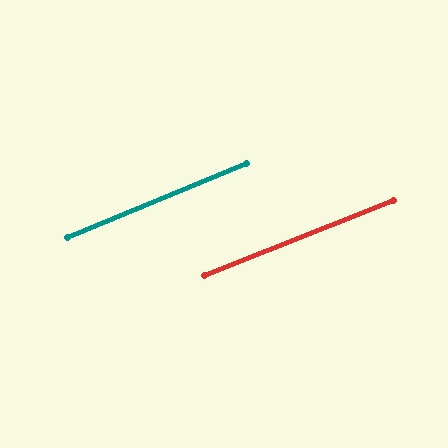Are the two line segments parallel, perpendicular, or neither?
Parallel — their directions differ by only 0.7°.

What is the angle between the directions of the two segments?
Approximately 1 degree.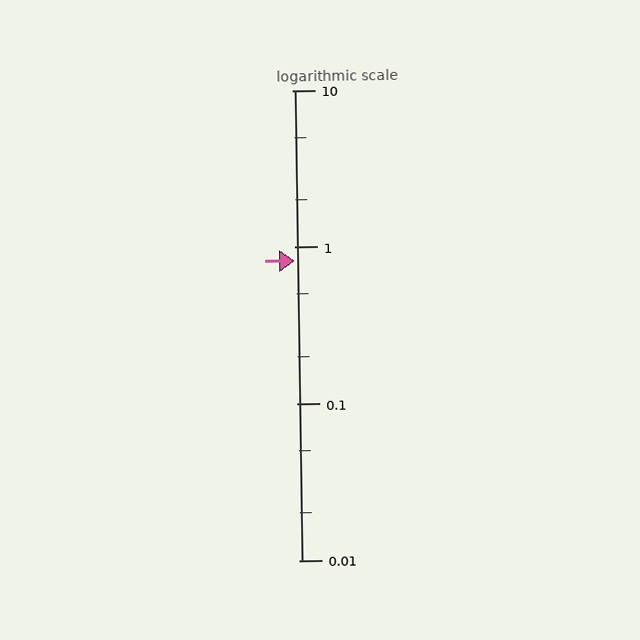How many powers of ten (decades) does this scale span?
The scale spans 3 decades, from 0.01 to 10.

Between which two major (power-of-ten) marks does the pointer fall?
The pointer is between 0.1 and 1.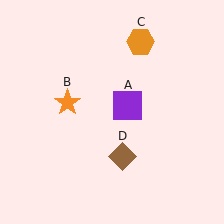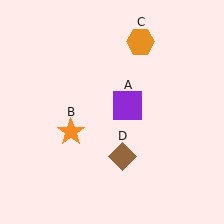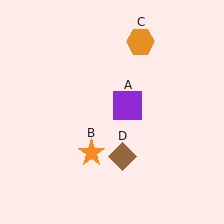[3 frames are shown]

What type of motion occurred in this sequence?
The orange star (object B) rotated counterclockwise around the center of the scene.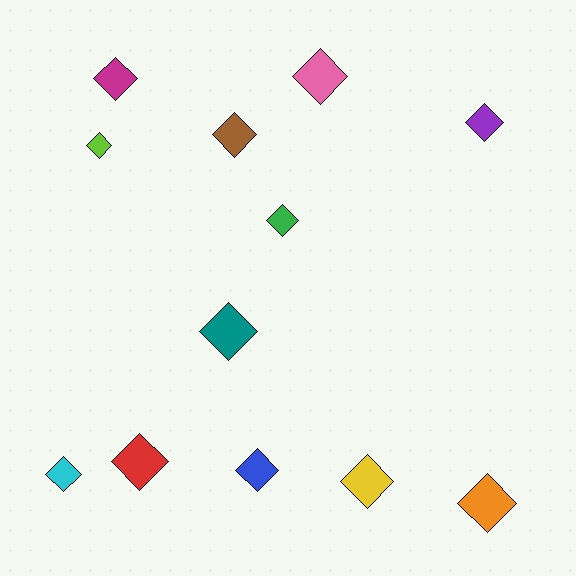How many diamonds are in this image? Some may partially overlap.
There are 12 diamonds.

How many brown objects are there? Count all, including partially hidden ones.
There is 1 brown object.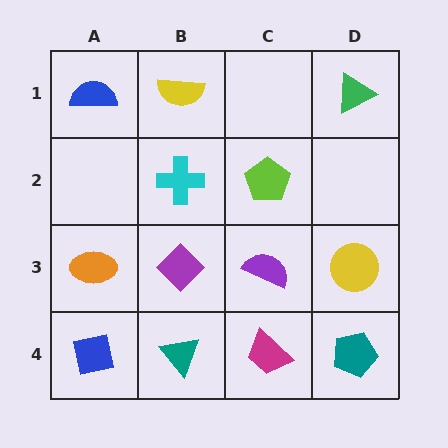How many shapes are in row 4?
4 shapes.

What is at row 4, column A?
A blue square.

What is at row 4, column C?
A magenta trapezoid.